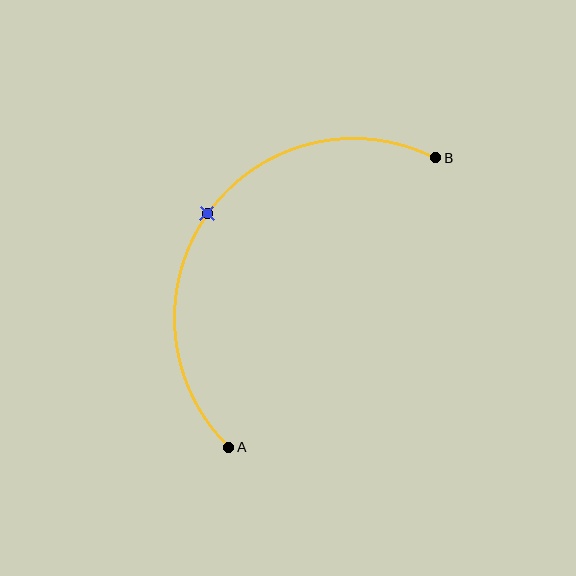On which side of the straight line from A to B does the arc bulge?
The arc bulges above and to the left of the straight line connecting A and B.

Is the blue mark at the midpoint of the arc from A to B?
Yes. The blue mark lies on the arc at equal arc-length from both A and B — it is the arc midpoint.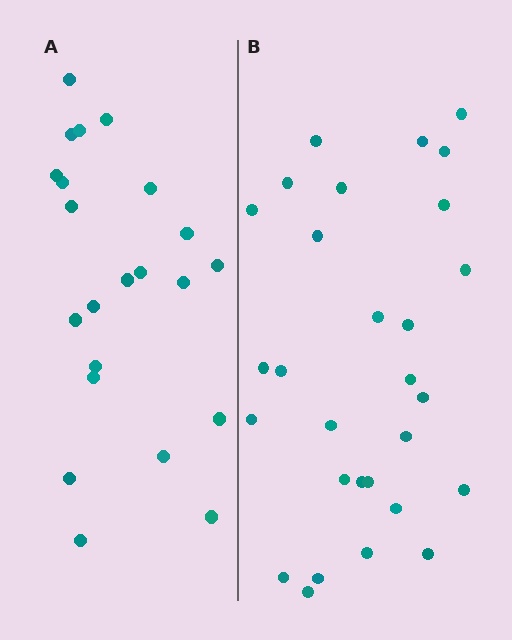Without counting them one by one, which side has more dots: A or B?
Region B (the right region) has more dots.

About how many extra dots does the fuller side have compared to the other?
Region B has roughly 8 or so more dots than region A.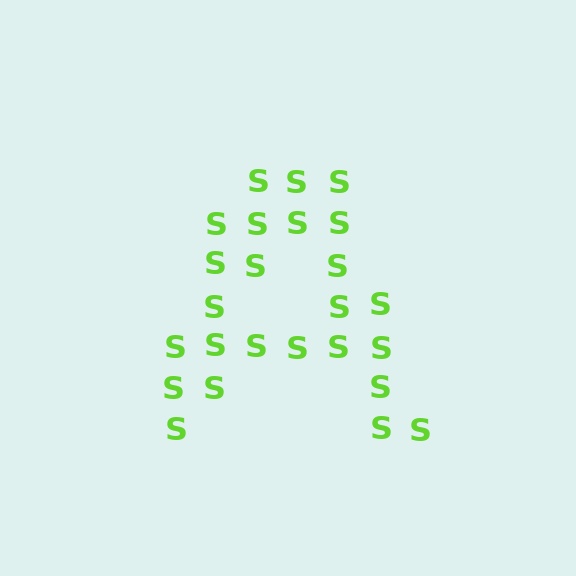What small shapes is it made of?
It is made of small letter S's.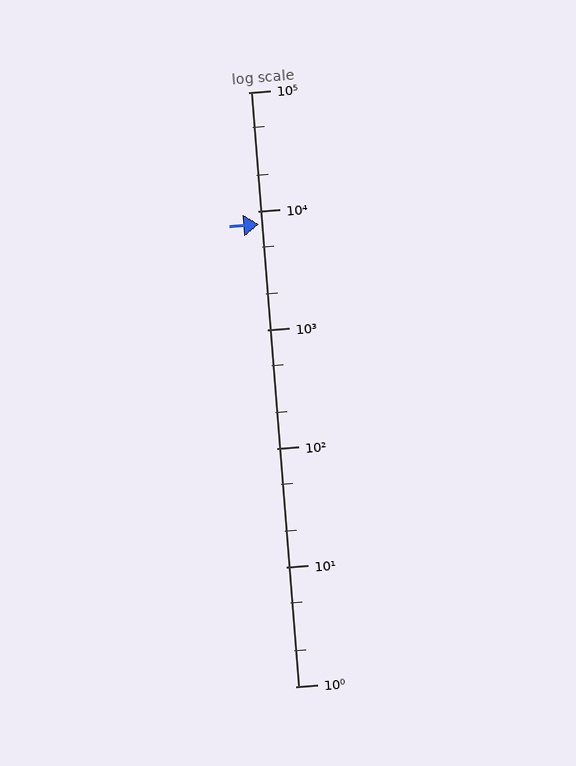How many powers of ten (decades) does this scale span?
The scale spans 5 decades, from 1 to 100000.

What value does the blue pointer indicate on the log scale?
The pointer indicates approximately 7800.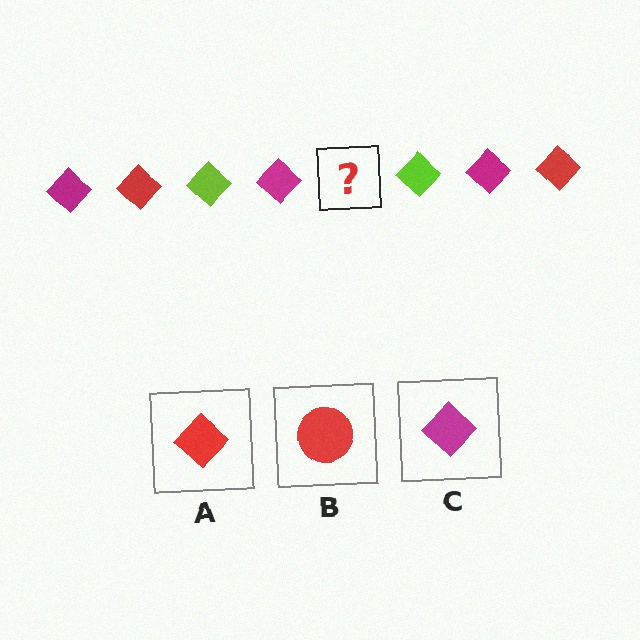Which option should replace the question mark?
Option A.